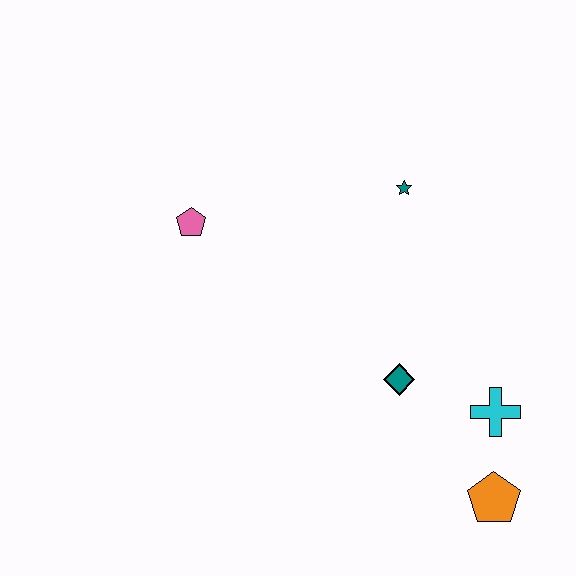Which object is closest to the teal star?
The teal diamond is closest to the teal star.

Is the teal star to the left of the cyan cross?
Yes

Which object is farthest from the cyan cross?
The pink pentagon is farthest from the cyan cross.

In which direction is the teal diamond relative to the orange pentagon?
The teal diamond is above the orange pentagon.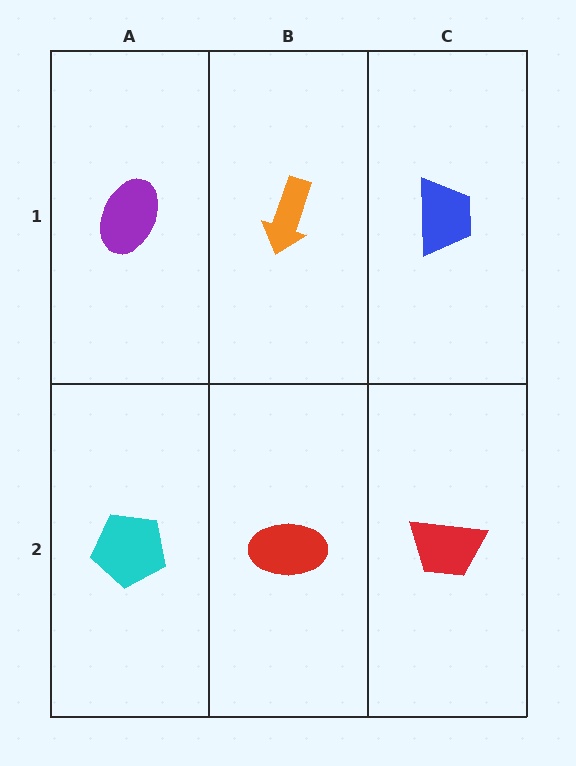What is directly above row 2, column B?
An orange arrow.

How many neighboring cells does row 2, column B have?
3.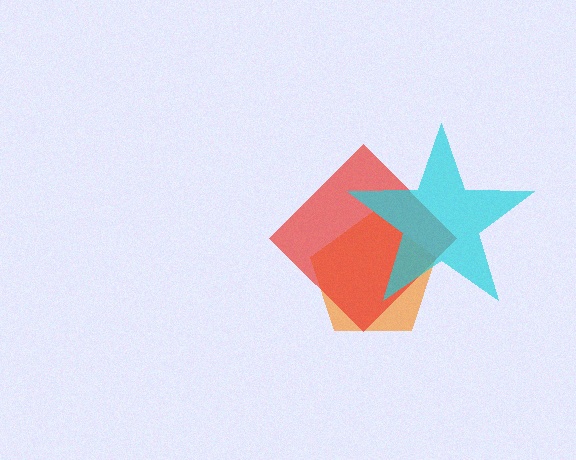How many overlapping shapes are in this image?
There are 3 overlapping shapes in the image.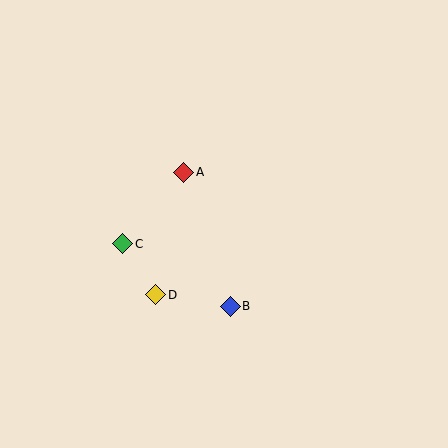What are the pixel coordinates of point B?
Point B is at (230, 306).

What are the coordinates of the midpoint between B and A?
The midpoint between B and A is at (207, 239).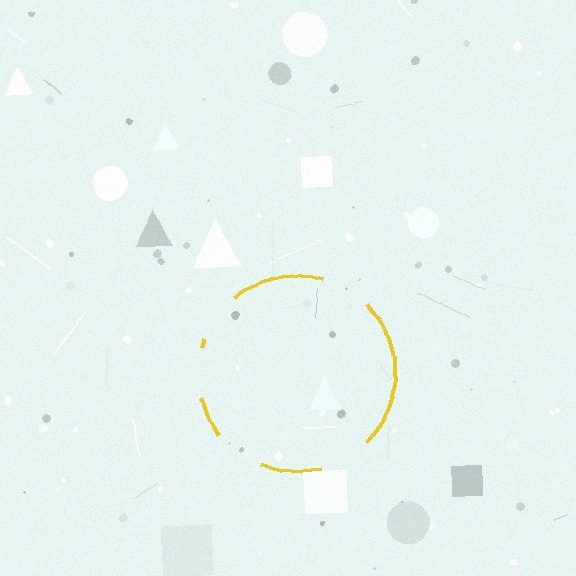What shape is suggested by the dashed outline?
The dashed outline suggests a circle.